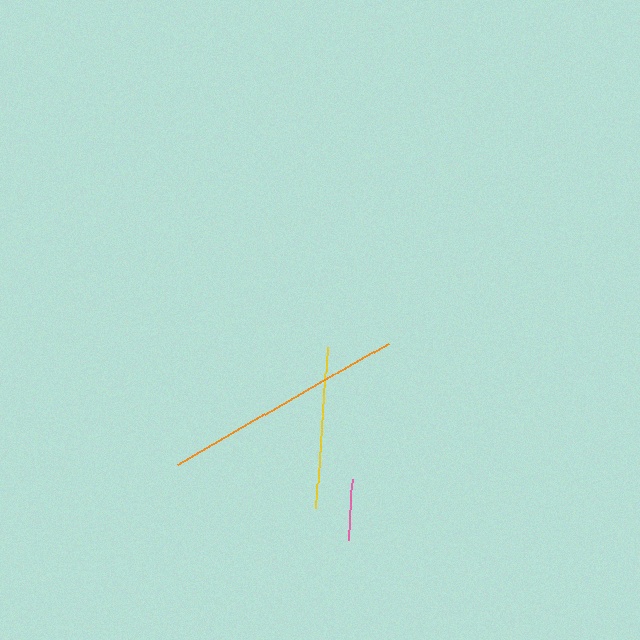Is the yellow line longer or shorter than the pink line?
The yellow line is longer than the pink line.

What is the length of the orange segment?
The orange segment is approximately 244 pixels long.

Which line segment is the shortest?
The pink line is the shortest at approximately 61 pixels.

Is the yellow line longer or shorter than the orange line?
The orange line is longer than the yellow line.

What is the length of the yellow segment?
The yellow segment is approximately 161 pixels long.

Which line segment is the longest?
The orange line is the longest at approximately 244 pixels.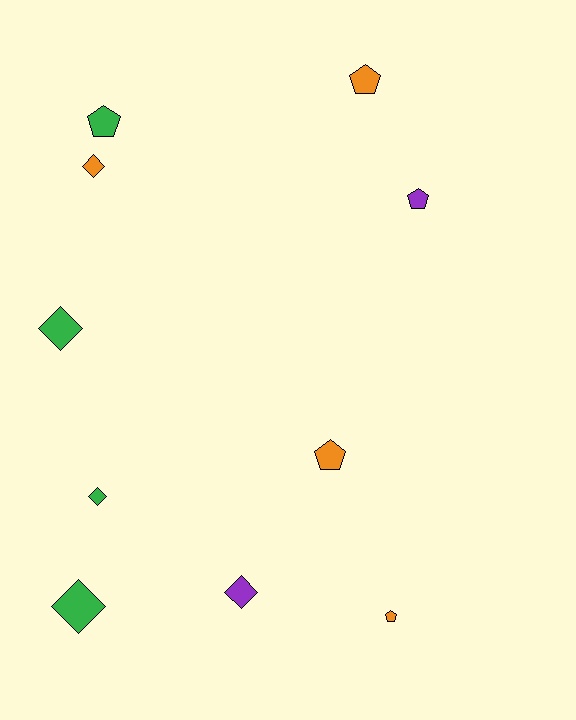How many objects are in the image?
There are 10 objects.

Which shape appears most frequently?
Diamond, with 5 objects.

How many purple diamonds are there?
There is 1 purple diamond.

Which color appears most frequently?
Green, with 4 objects.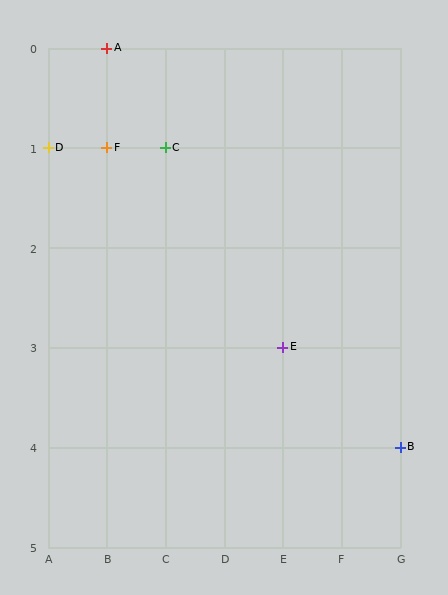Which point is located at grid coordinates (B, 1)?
Point F is at (B, 1).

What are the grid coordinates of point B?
Point B is at grid coordinates (G, 4).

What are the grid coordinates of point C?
Point C is at grid coordinates (C, 1).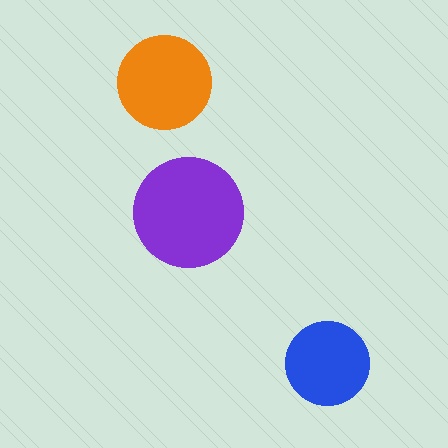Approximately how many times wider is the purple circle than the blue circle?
About 1.5 times wider.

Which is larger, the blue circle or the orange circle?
The orange one.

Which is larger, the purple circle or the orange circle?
The purple one.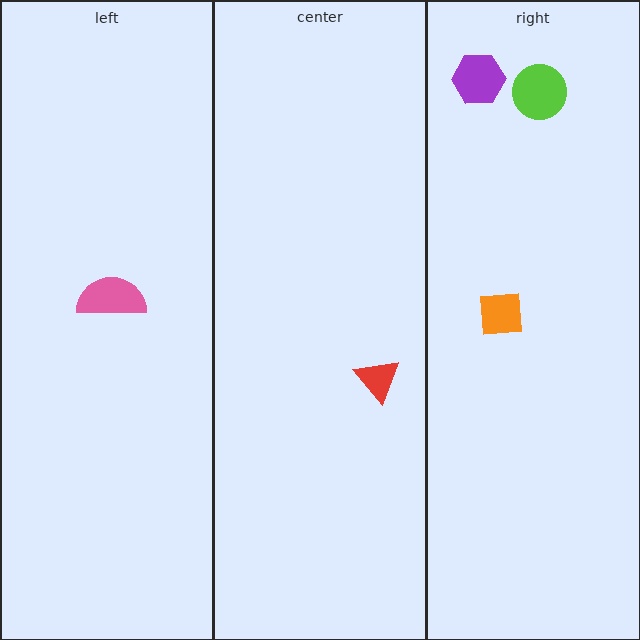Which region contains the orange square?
The right region.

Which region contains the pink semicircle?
The left region.